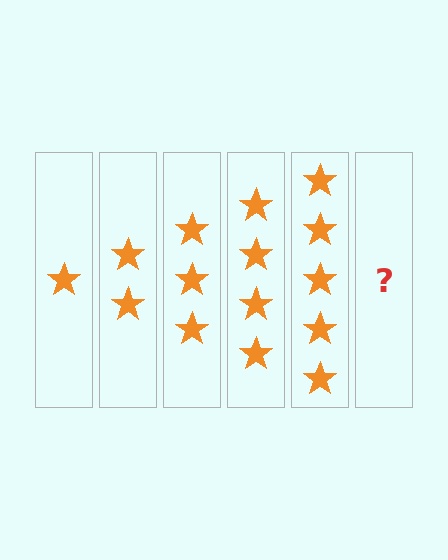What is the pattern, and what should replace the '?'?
The pattern is that each step adds one more star. The '?' should be 6 stars.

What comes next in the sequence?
The next element should be 6 stars.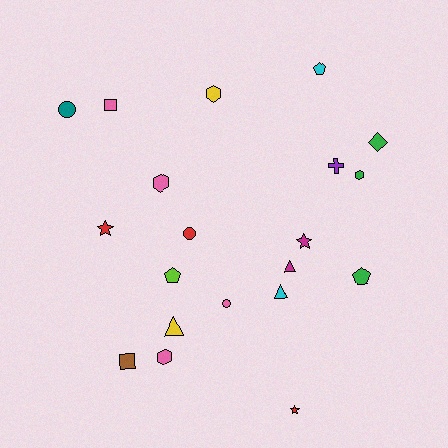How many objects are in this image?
There are 20 objects.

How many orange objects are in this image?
There are no orange objects.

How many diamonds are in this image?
There is 1 diamond.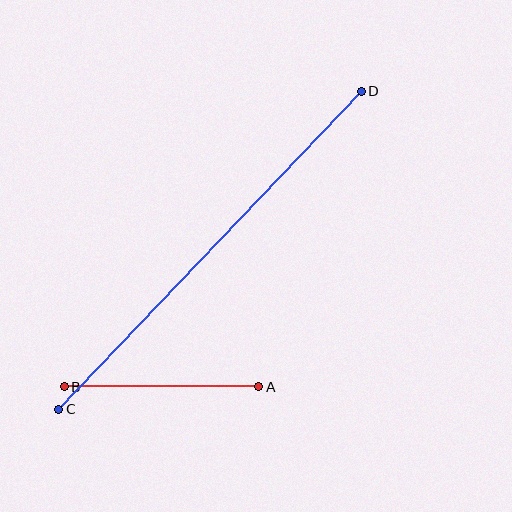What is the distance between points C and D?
The distance is approximately 439 pixels.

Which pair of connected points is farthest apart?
Points C and D are farthest apart.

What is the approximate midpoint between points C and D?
The midpoint is at approximately (210, 250) pixels.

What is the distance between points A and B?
The distance is approximately 194 pixels.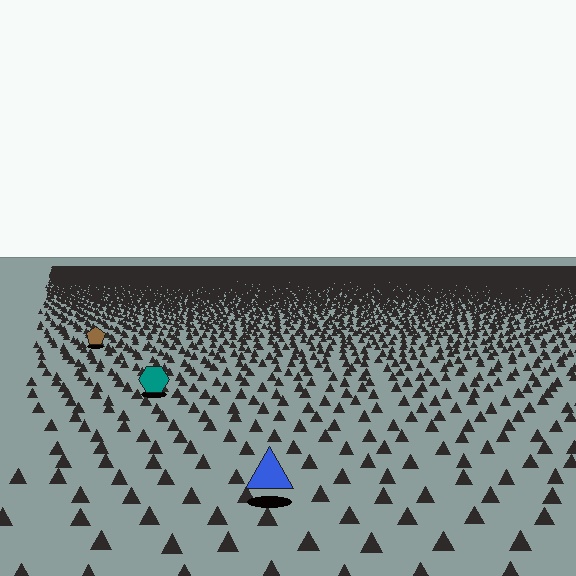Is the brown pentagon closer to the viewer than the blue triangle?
No. The blue triangle is closer — you can tell from the texture gradient: the ground texture is coarser near it.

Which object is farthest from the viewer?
The brown pentagon is farthest from the viewer. It appears smaller and the ground texture around it is denser.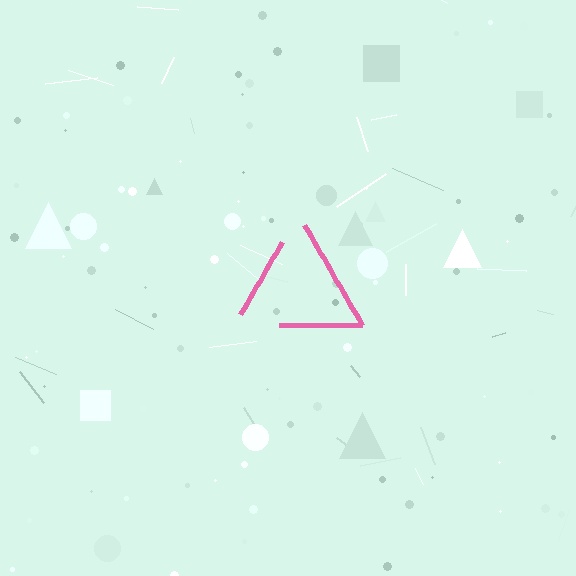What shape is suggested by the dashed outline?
The dashed outline suggests a triangle.